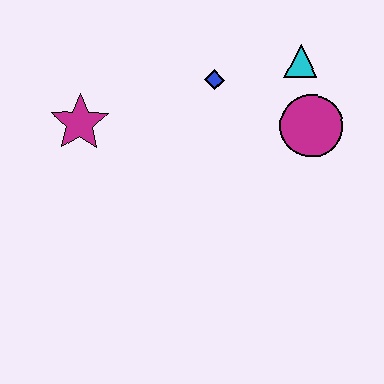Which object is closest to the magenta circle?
The cyan triangle is closest to the magenta circle.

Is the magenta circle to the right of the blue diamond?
Yes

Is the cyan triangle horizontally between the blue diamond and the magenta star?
No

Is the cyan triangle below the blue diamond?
No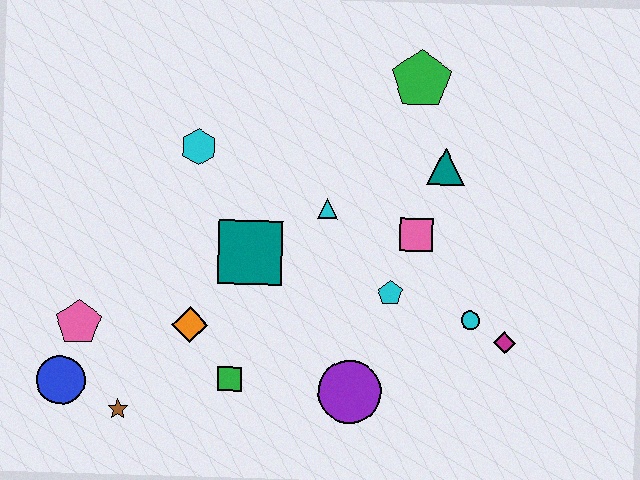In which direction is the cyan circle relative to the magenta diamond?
The cyan circle is to the left of the magenta diamond.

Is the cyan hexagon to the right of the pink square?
No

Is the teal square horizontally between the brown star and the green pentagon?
Yes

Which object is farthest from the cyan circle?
The blue circle is farthest from the cyan circle.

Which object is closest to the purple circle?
The cyan pentagon is closest to the purple circle.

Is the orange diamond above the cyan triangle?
No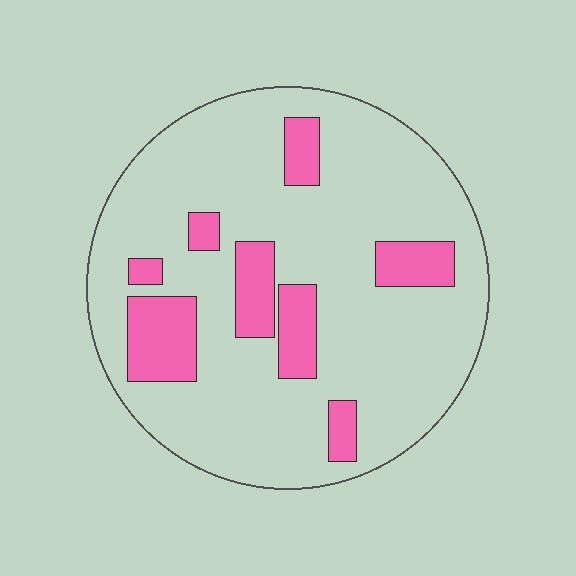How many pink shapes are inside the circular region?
8.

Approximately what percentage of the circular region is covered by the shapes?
Approximately 20%.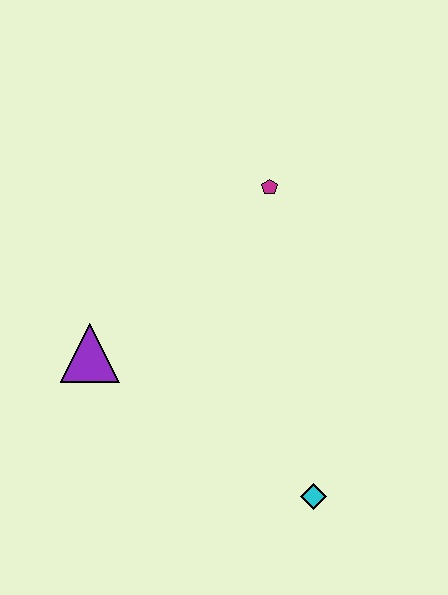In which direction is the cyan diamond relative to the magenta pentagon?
The cyan diamond is below the magenta pentagon.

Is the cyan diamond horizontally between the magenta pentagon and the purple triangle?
No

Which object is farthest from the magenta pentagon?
The cyan diamond is farthest from the magenta pentagon.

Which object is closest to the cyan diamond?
The purple triangle is closest to the cyan diamond.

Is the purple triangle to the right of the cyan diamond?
No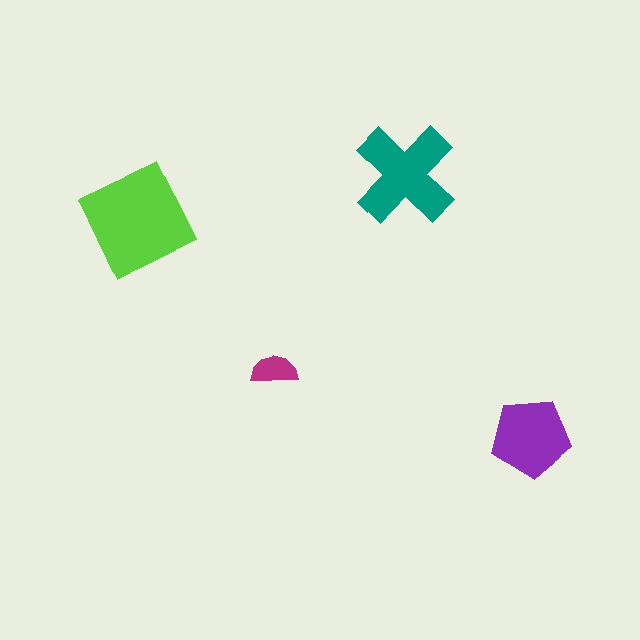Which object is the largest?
The lime square.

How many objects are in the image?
There are 4 objects in the image.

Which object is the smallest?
The magenta semicircle.